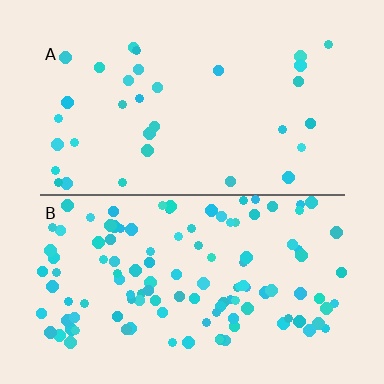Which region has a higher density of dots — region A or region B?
B (the bottom).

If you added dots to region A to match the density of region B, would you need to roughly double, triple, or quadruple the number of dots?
Approximately quadruple.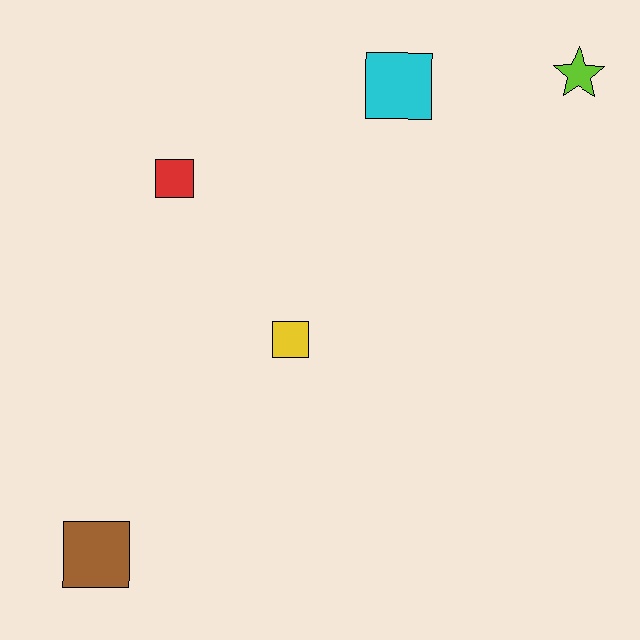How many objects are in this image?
There are 5 objects.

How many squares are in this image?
There are 4 squares.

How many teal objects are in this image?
There are no teal objects.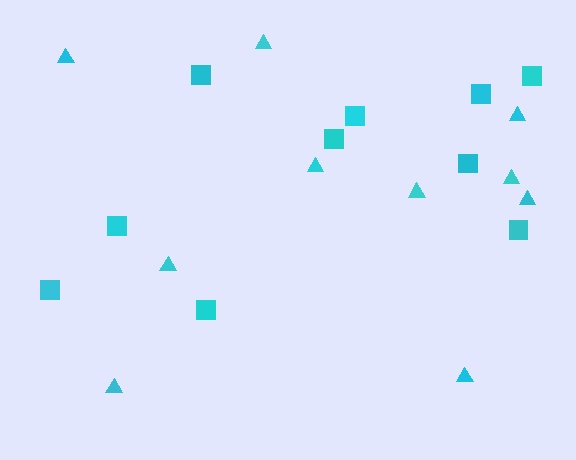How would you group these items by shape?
There are 2 groups: one group of squares (10) and one group of triangles (10).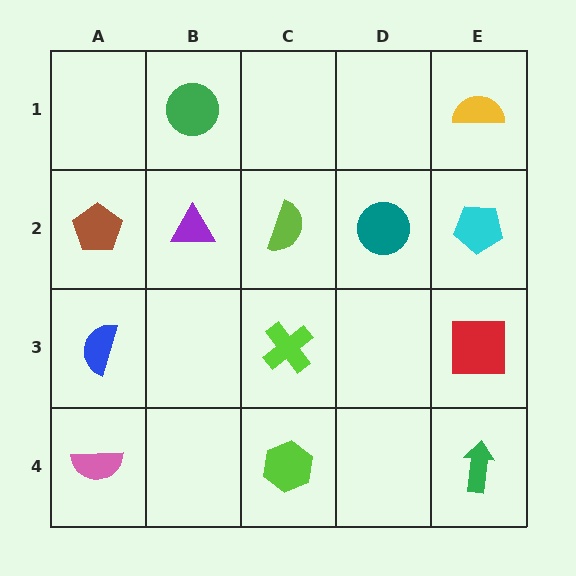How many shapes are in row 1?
2 shapes.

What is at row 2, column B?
A purple triangle.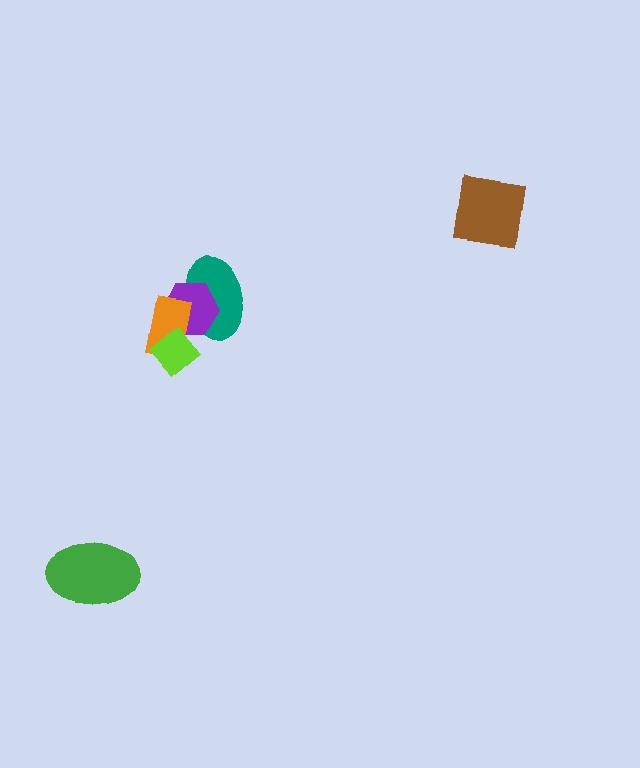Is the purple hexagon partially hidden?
Yes, it is partially covered by another shape.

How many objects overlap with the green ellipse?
0 objects overlap with the green ellipse.